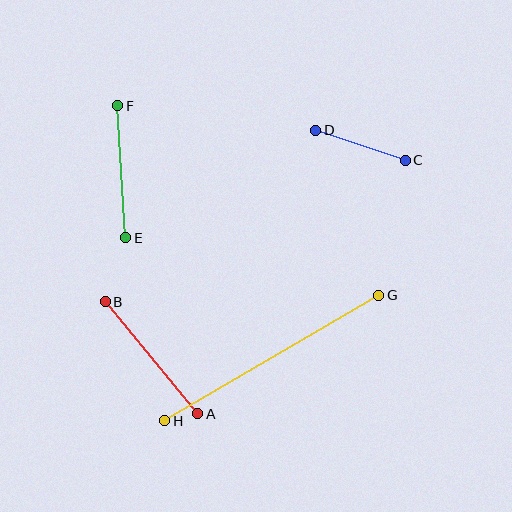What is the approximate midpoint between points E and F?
The midpoint is at approximately (122, 172) pixels.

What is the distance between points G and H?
The distance is approximately 248 pixels.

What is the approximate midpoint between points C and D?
The midpoint is at approximately (360, 145) pixels.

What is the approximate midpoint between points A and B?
The midpoint is at approximately (151, 358) pixels.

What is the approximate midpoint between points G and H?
The midpoint is at approximately (272, 358) pixels.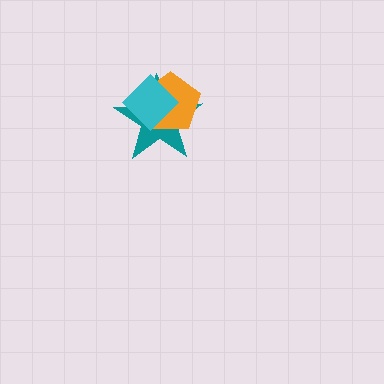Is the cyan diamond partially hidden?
No, no other shape covers it.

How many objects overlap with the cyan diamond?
2 objects overlap with the cyan diamond.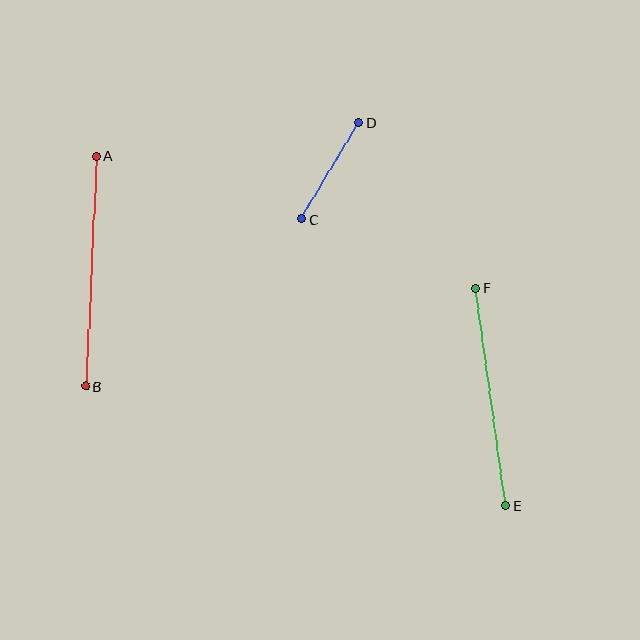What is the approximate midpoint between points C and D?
The midpoint is at approximately (330, 171) pixels.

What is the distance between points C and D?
The distance is approximately 112 pixels.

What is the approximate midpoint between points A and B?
The midpoint is at approximately (91, 271) pixels.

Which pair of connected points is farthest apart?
Points A and B are farthest apart.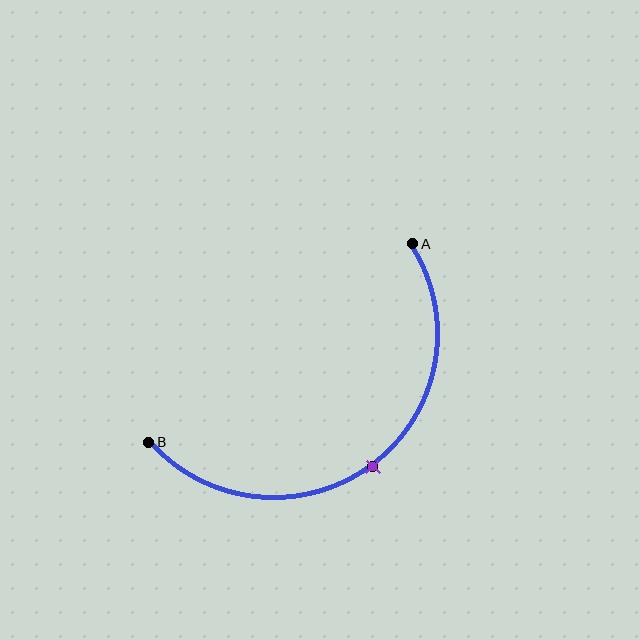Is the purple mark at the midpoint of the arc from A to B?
Yes. The purple mark lies on the arc at equal arc-length from both A and B — it is the arc midpoint.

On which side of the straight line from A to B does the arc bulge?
The arc bulges below and to the right of the straight line connecting A and B.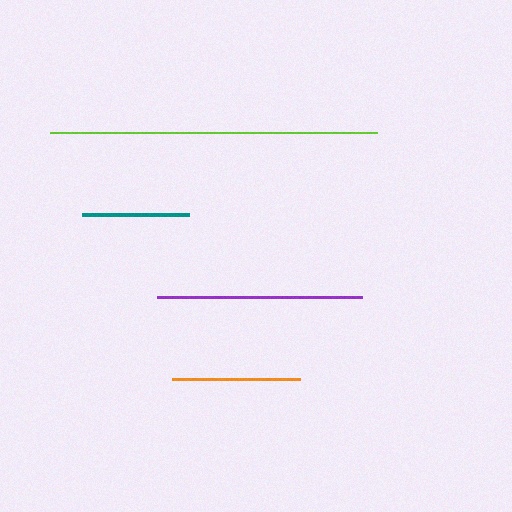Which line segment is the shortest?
The teal line is the shortest at approximately 107 pixels.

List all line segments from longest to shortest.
From longest to shortest: lime, purple, orange, teal.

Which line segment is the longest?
The lime line is the longest at approximately 328 pixels.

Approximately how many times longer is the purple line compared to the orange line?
The purple line is approximately 1.6 times the length of the orange line.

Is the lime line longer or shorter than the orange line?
The lime line is longer than the orange line.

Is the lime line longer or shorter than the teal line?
The lime line is longer than the teal line.